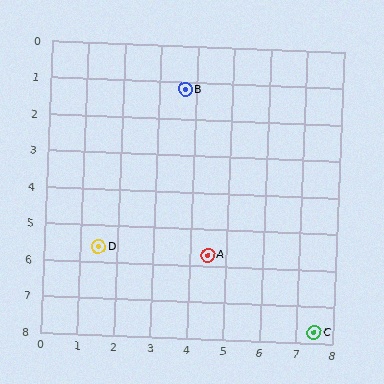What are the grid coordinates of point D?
Point D is at approximately (1.5, 5.6).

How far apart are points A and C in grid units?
Points A and C are about 3.6 grid units apart.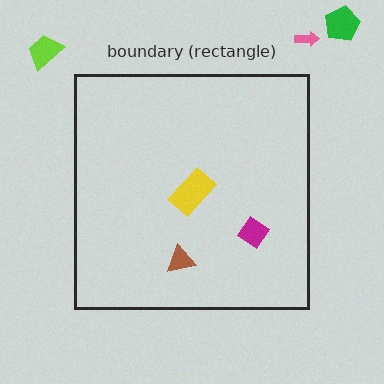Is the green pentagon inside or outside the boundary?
Outside.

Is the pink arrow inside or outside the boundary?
Outside.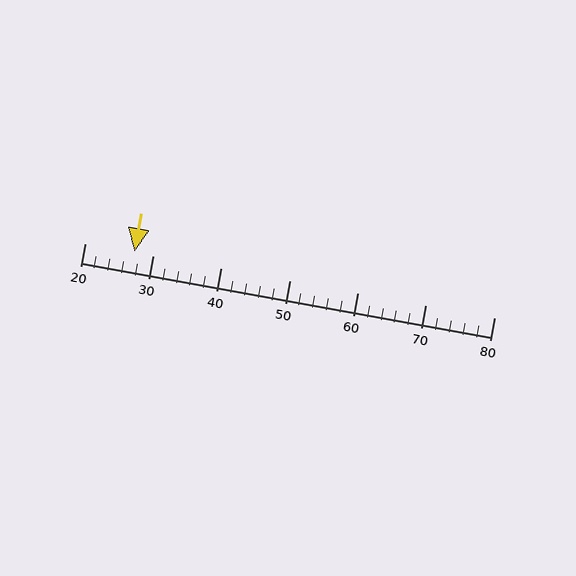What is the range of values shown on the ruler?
The ruler shows values from 20 to 80.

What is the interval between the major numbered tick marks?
The major tick marks are spaced 10 units apart.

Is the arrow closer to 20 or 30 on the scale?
The arrow is closer to 30.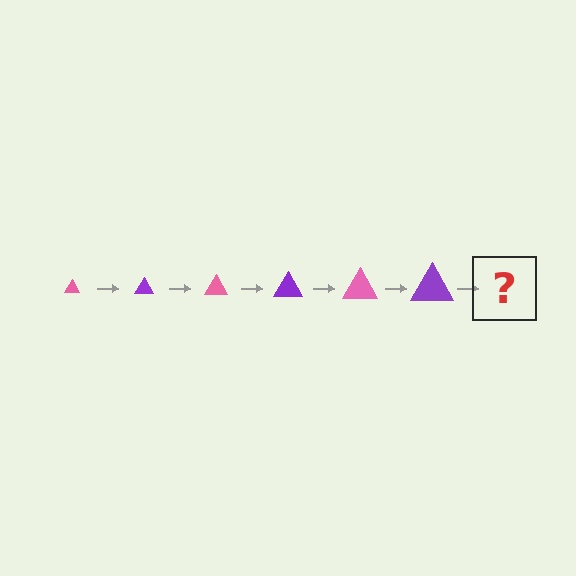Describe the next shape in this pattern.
It should be a pink triangle, larger than the previous one.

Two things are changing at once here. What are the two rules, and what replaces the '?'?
The two rules are that the triangle grows larger each step and the color cycles through pink and purple. The '?' should be a pink triangle, larger than the previous one.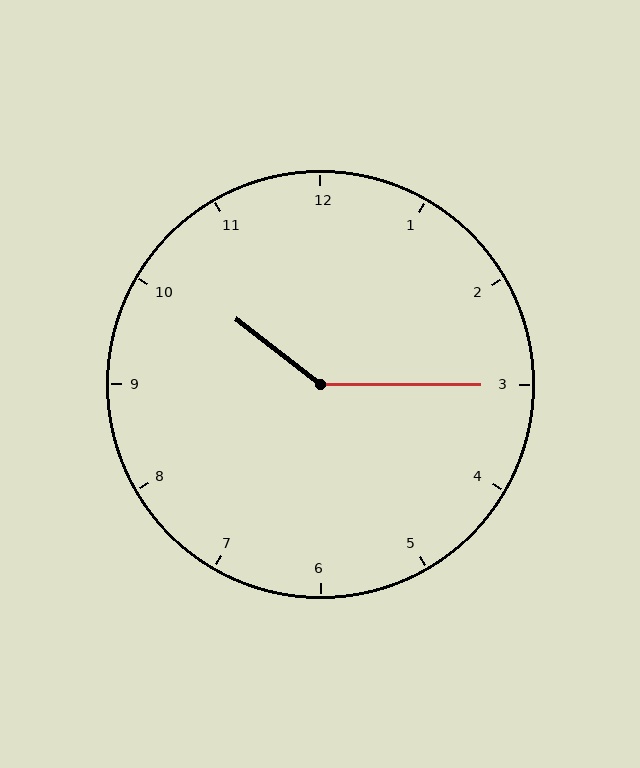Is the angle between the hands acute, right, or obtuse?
It is obtuse.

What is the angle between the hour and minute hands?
Approximately 142 degrees.